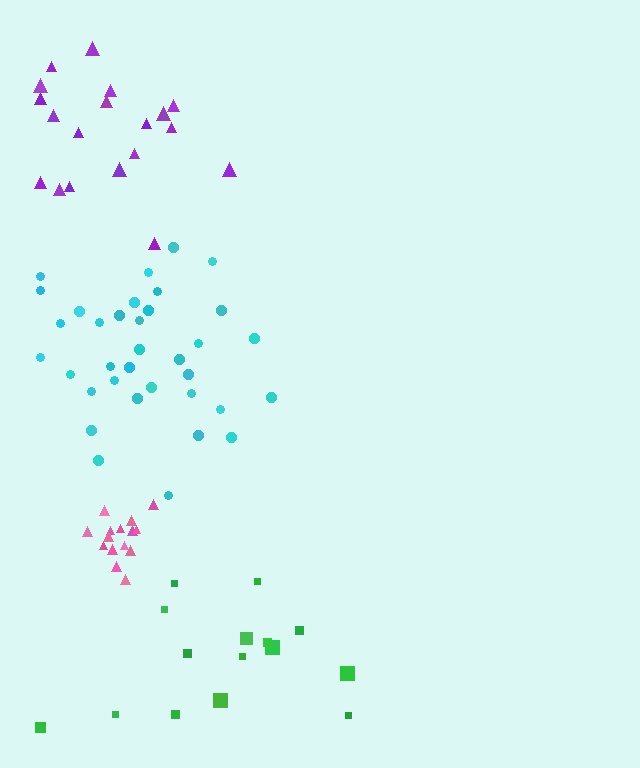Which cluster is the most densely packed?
Pink.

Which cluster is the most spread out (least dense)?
Green.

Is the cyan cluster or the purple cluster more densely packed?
Purple.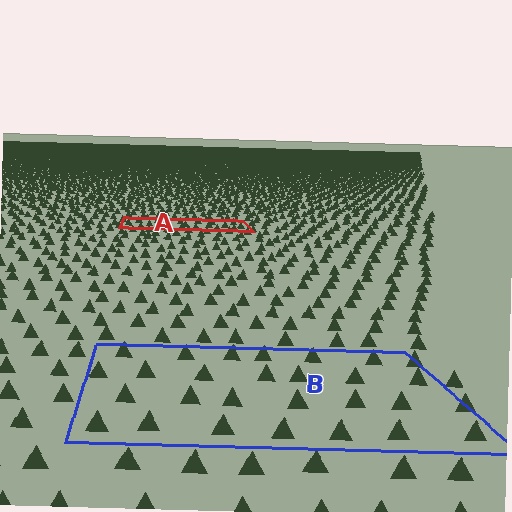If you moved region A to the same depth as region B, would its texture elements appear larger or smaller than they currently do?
They would appear larger. At a closer depth, the same texture elements are projected at a bigger on-screen size.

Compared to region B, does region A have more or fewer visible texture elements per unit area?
Region A has more texture elements per unit area — they are packed more densely because it is farther away.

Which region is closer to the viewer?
Region B is closer. The texture elements there are larger and more spread out.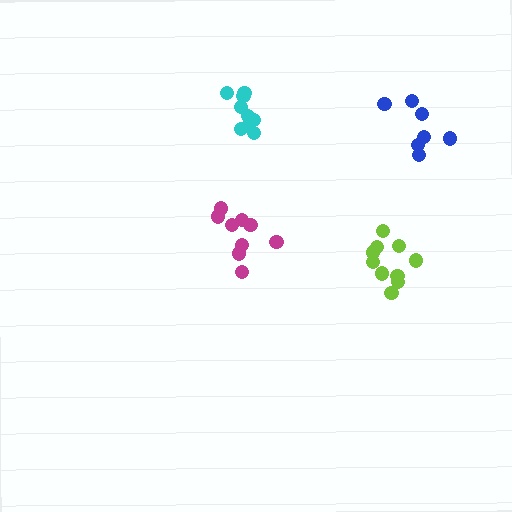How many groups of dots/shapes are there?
There are 4 groups.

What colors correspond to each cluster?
The clusters are colored: cyan, magenta, lime, blue.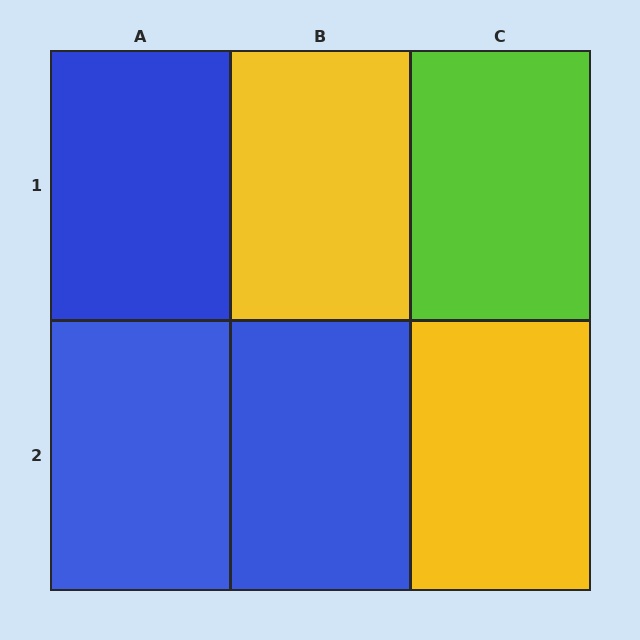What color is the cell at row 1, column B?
Yellow.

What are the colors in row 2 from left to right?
Blue, blue, yellow.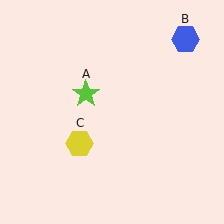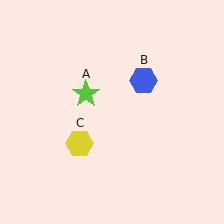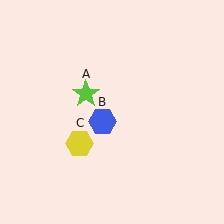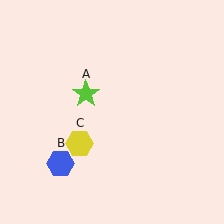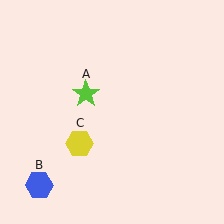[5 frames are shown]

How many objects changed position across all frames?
1 object changed position: blue hexagon (object B).